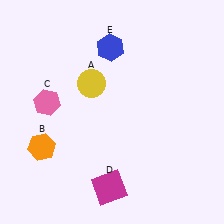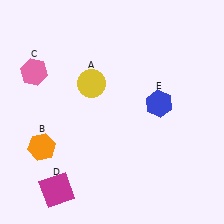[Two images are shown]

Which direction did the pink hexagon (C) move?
The pink hexagon (C) moved up.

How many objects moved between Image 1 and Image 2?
3 objects moved between the two images.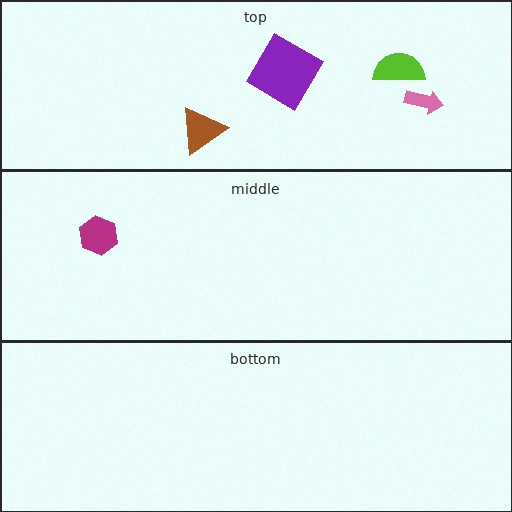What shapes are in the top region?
The lime semicircle, the pink arrow, the purple diamond, the brown triangle.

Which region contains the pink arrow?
The top region.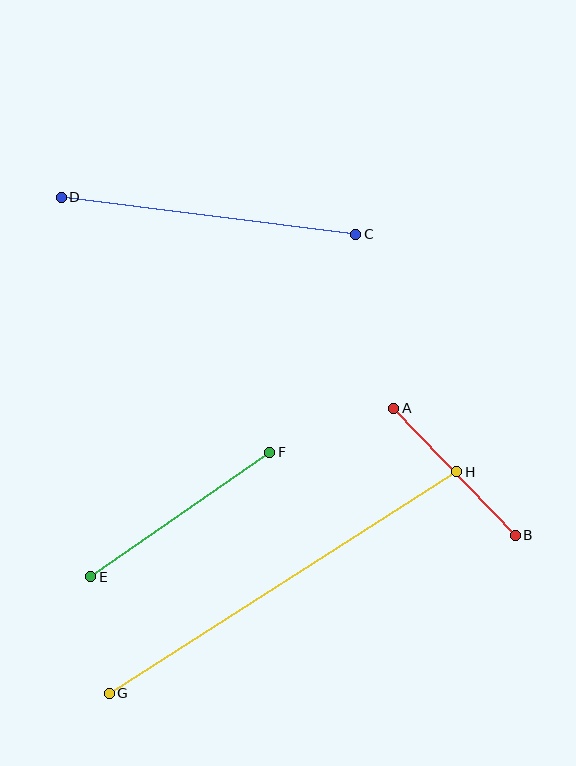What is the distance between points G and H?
The distance is approximately 412 pixels.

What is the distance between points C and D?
The distance is approximately 297 pixels.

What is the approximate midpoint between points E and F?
The midpoint is at approximately (180, 514) pixels.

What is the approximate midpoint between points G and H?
The midpoint is at approximately (283, 583) pixels.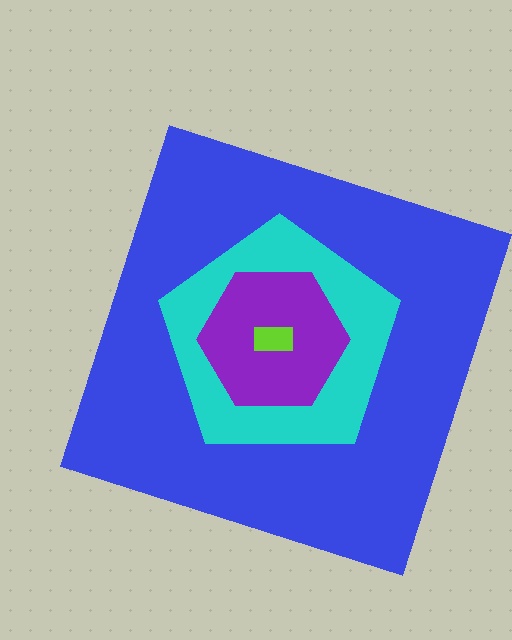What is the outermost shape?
The blue square.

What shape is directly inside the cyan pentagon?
The purple hexagon.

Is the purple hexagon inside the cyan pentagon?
Yes.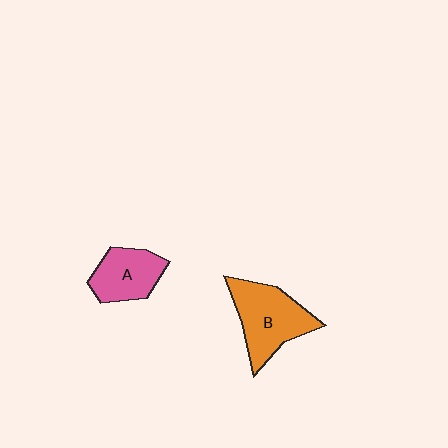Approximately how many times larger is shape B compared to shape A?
Approximately 1.4 times.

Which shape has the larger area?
Shape B (orange).